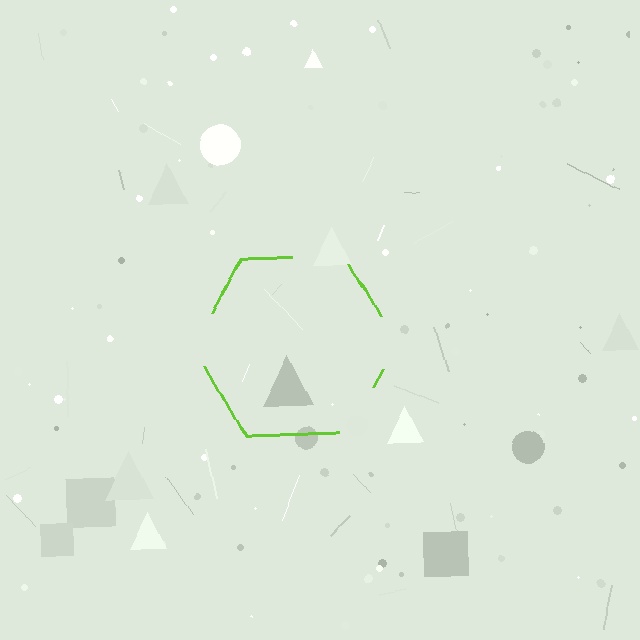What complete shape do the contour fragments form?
The contour fragments form a hexagon.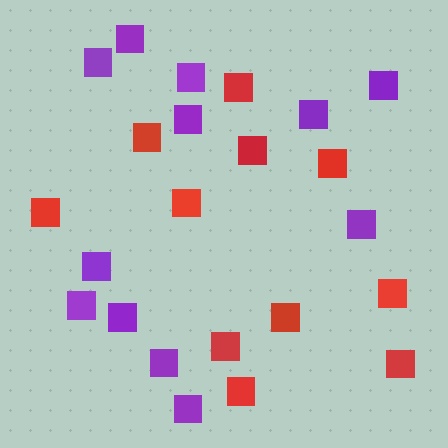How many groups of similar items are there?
There are 2 groups: one group of purple squares (12) and one group of red squares (11).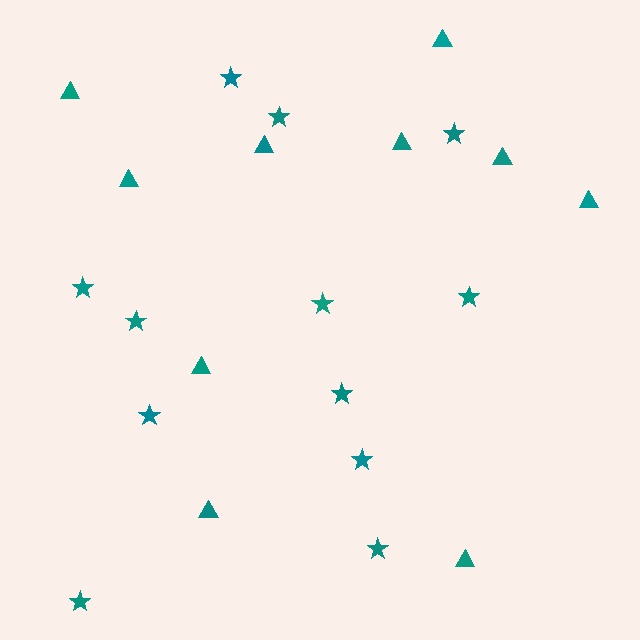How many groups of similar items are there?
There are 2 groups: one group of triangles (10) and one group of stars (12).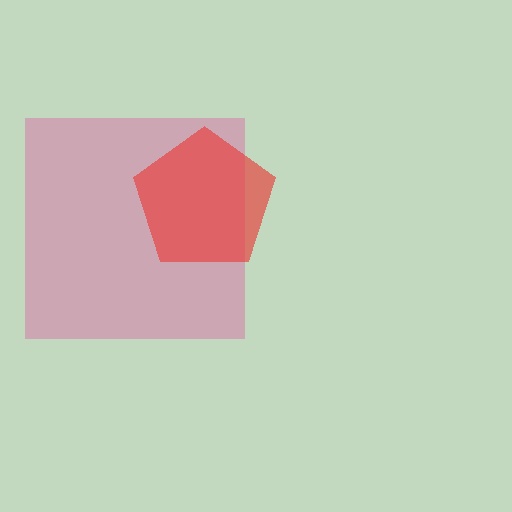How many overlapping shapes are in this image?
There are 2 overlapping shapes in the image.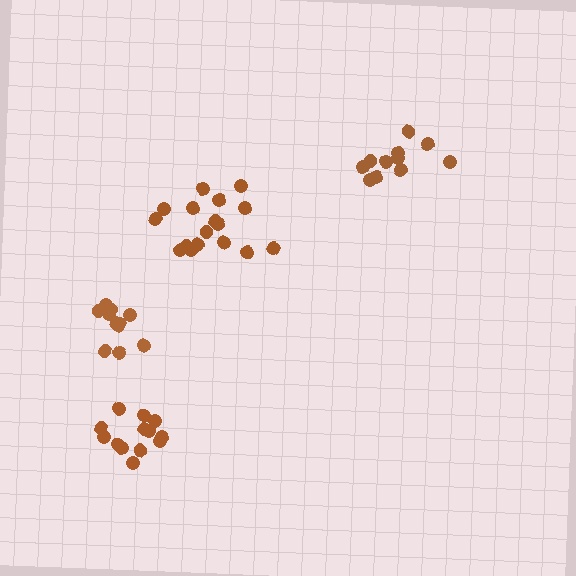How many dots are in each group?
Group 1: 13 dots, Group 2: 17 dots, Group 3: 11 dots, Group 4: 11 dots (52 total).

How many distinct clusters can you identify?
There are 4 distinct clusters.